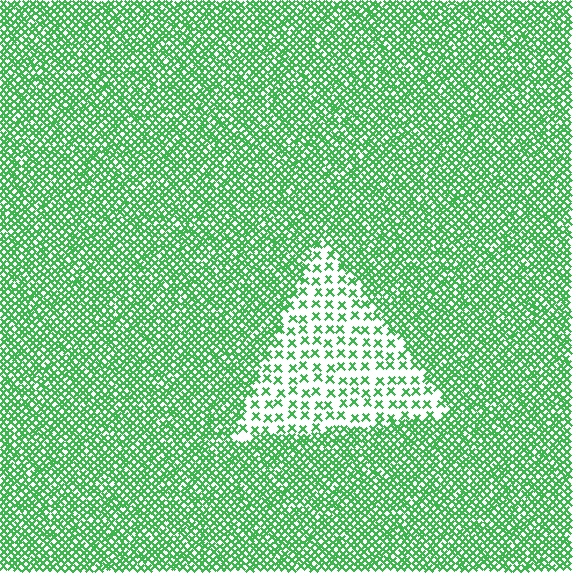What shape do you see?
I see a triangle.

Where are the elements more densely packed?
The elements are more densely packed outside the triangle boundary.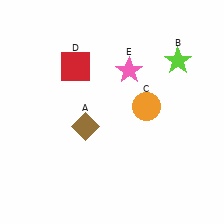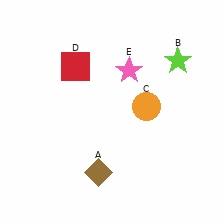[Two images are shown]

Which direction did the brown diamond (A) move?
The brown diamond (A) moved down.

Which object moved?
The brown diamond (A) moved down.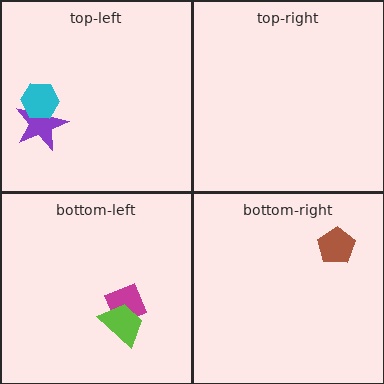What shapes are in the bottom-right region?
The brown pentagon.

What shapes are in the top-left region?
The purple star, the cyan hexagon.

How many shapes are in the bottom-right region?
1.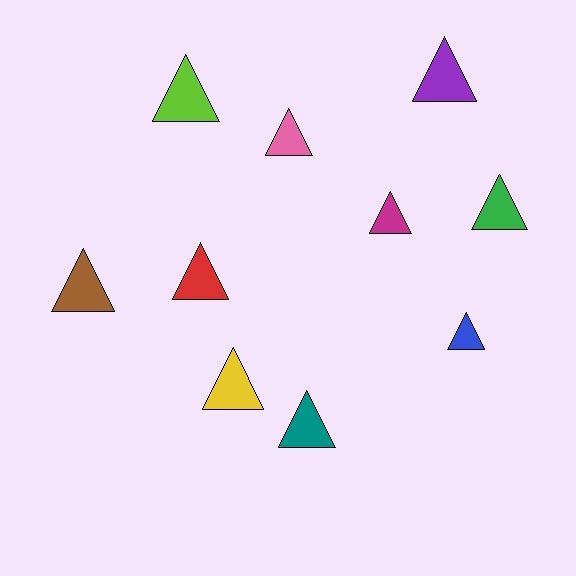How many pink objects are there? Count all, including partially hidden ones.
There is 1 pink object.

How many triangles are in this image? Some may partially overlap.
There are 10 triangles.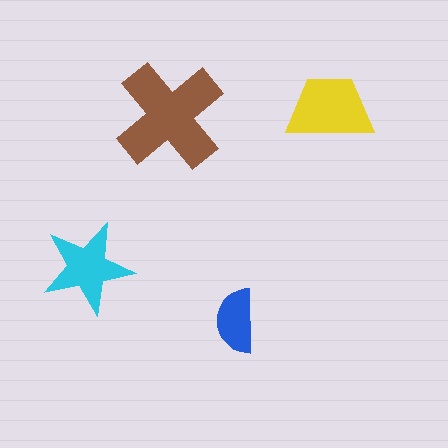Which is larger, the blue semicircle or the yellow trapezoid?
The yellow trapezoid.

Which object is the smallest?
The blue semicircle.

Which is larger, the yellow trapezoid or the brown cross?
The brown cross.